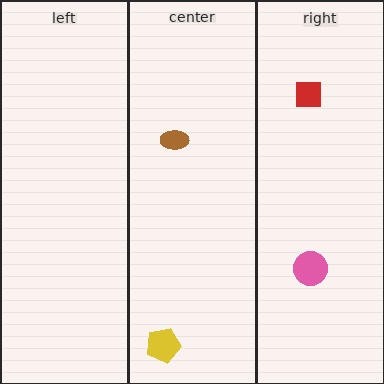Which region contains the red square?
The right region.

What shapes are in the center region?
The brown ellipse, the yellow pentagon.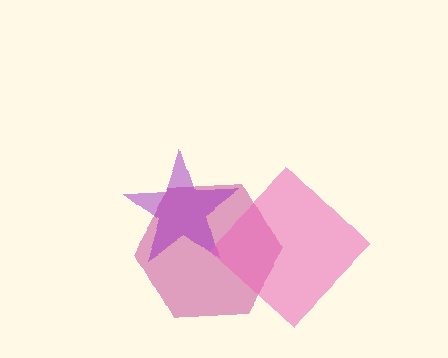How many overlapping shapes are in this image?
There are 3 overlapping shapes in the image.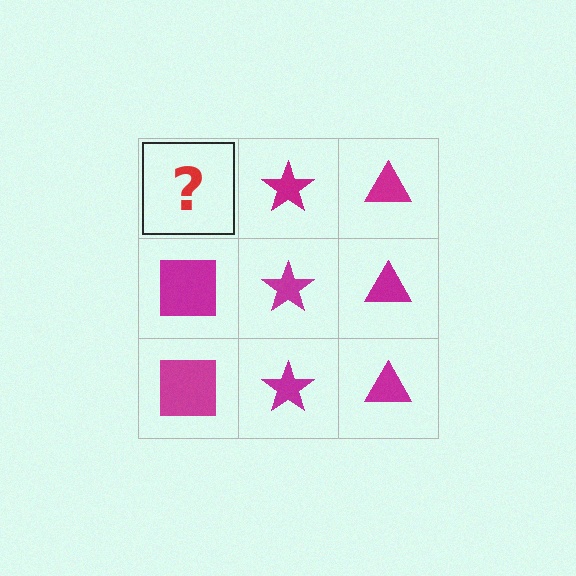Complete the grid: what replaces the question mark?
The question mark should be replaced with a magenta square.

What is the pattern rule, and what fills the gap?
The rule is that each column has a consistent shape. The gap should be filled with a magenta square.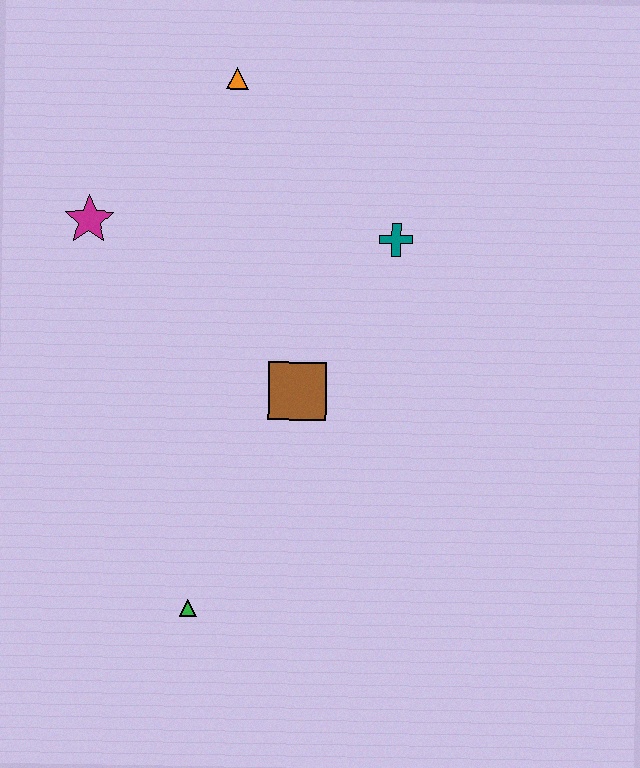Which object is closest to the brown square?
The teal cross is closest to the brown square.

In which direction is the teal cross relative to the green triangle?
The teal cross is above the green triangle.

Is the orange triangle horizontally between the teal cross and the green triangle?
Yes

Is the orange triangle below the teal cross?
No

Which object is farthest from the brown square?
The orange triangle is farthest from the brown square.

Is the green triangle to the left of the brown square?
Yes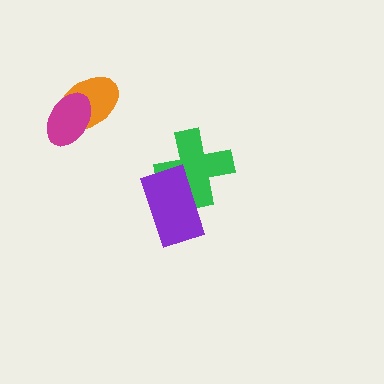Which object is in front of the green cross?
The purple rectangle is in front of the green cross.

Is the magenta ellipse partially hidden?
No, no other shape covers it.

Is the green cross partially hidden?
Yes, it is partially covered by another shape.